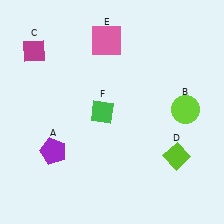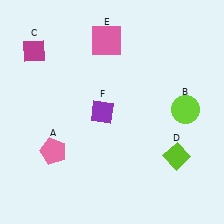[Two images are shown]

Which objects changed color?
A changed from purple to pink. F changed from green to purple.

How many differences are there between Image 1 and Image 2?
There are 2 differences between the two images.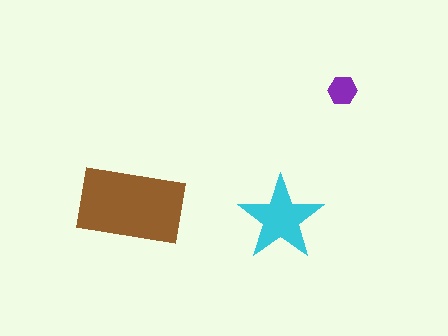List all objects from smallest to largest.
The purple hexagon, the cyan star, the brown rectangle.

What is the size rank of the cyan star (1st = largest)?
2nd.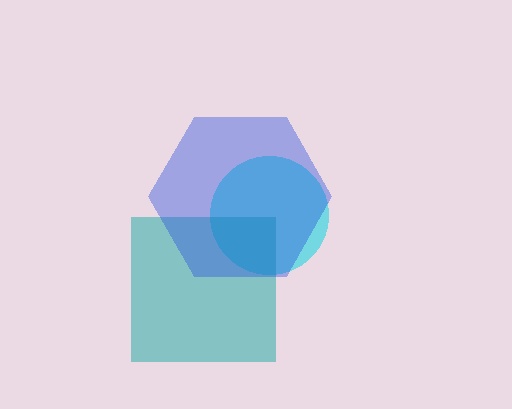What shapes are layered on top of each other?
The layered shapes are: a cyan circle, a teal square, a blue hexagon.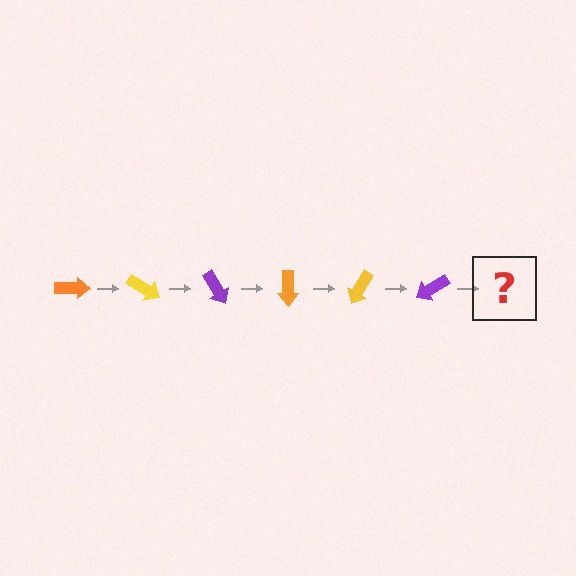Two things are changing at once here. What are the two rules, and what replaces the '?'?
The two rules are that it rotates 30 degrees each step and the color cycles through orange, yellow, and purple. The '?' should be an orange arrow, rotated 180 degrees from the start.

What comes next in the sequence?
The next element should be an orange arrow, rotated 180 degrees from the start.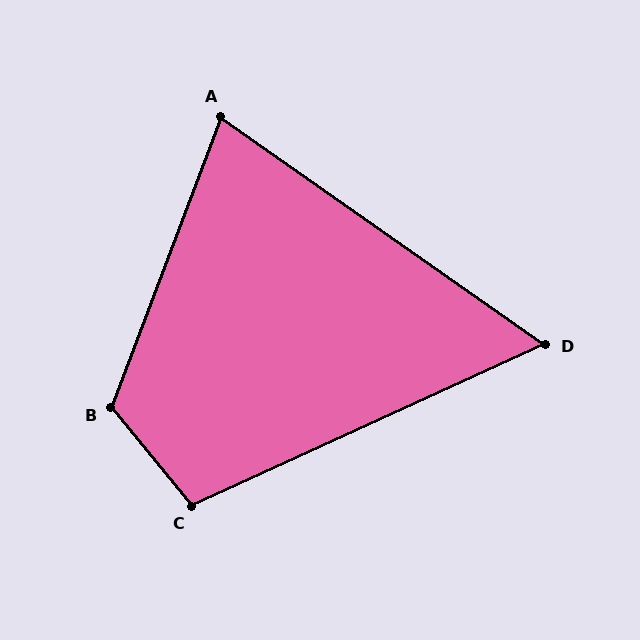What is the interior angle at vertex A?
Approximately 76 degrees (acute).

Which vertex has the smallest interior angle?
D, at approximately 60 degrees.